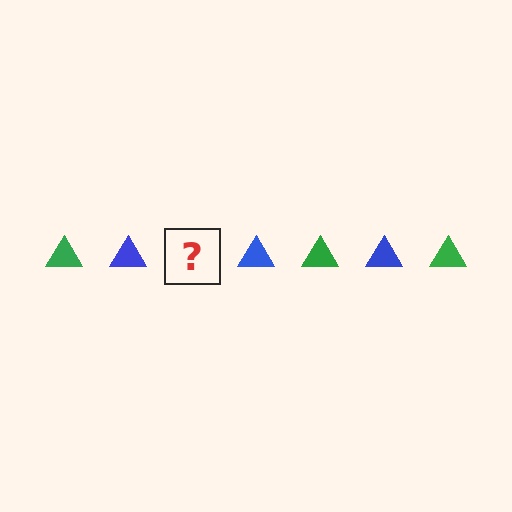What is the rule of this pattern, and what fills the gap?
The rule is that the pattern cycles through green, blue triangles. The gap should be filled with a green triangle.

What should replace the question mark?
The question mark should be replaced with a green triangle.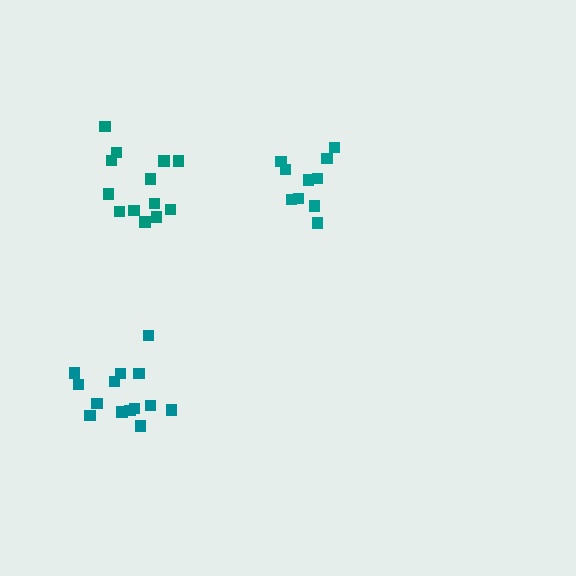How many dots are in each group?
Group 1: 13 dots, Group 2: 14 dots, Group 3: 10 dots (37 total).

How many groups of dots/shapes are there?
There are 3 groups.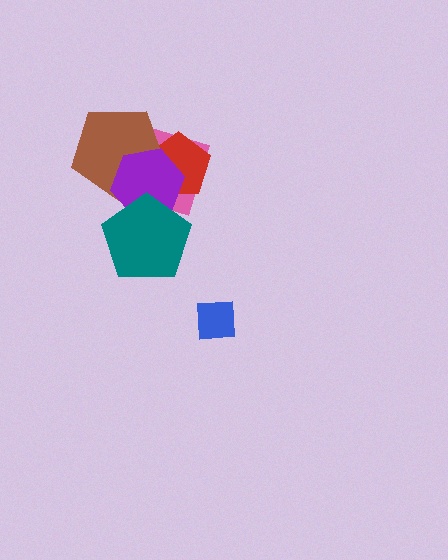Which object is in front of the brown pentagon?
The purple hexagon is in front of the brown pentagon.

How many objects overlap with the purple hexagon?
4 objects overlap with the purple hexagon.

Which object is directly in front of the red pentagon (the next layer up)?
The brown pentagon is directly in front of the red pentagon.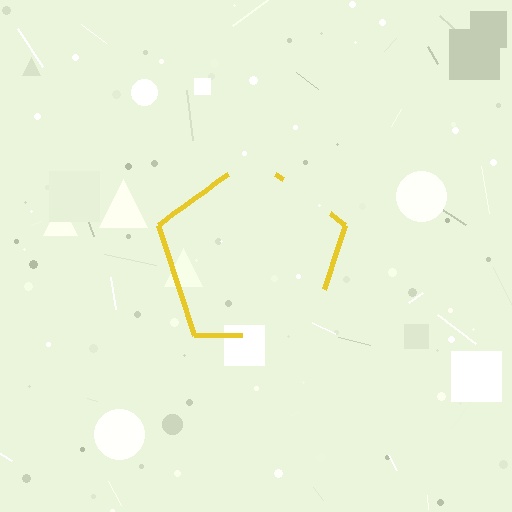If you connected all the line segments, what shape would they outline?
They would outline a pentagon.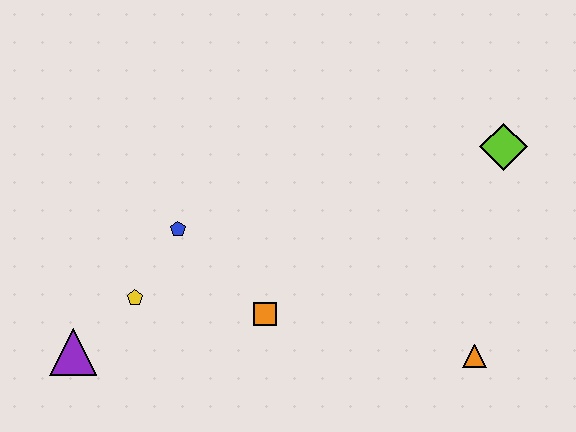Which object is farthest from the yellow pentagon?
The lime diamond is farthest from the yellow pentagon.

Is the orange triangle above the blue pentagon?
No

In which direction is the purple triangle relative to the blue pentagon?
The purple triangle is below the blue pentagon.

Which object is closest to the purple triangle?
The yellow pentagon is closest to the purple triangle.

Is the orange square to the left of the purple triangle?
No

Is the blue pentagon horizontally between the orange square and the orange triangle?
No